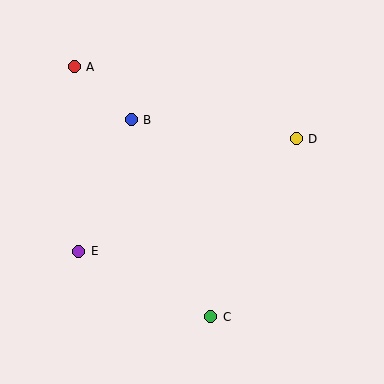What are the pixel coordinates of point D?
Point D is at (296, 139).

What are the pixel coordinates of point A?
Point A is at (74, 67).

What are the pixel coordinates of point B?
Point B is at (131, 120).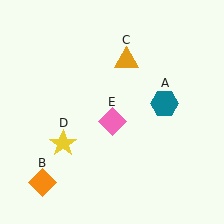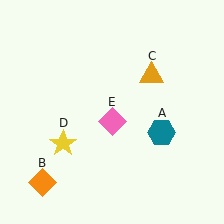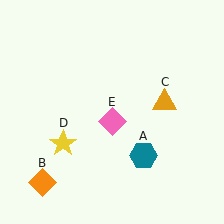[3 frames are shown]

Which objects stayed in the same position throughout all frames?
Orange diamond (object B) and yellow star (object D) and pink diamond (object E) remained stationary.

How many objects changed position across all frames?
2 objects changed position: teal hexagon (object A), orange triangle (object C).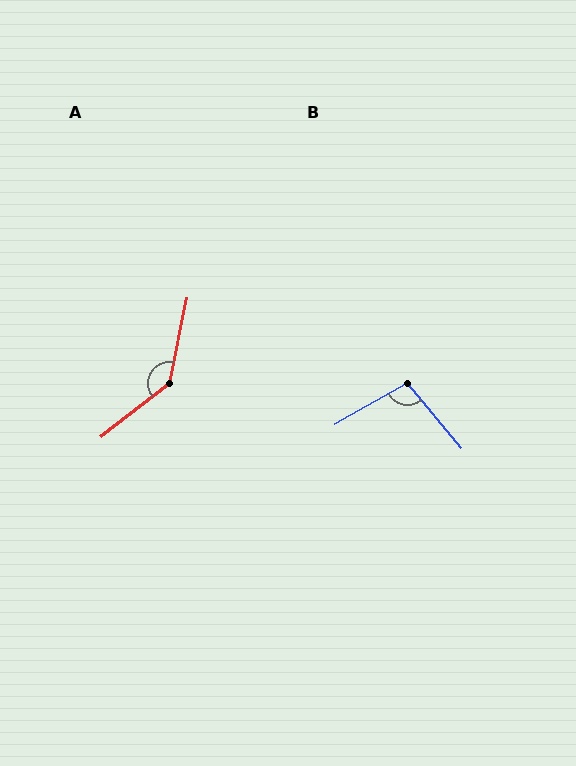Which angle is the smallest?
B, at approximately 100 degrees.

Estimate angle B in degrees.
Approximately 100 degrees.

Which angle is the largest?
A, at approximately 140 degrees.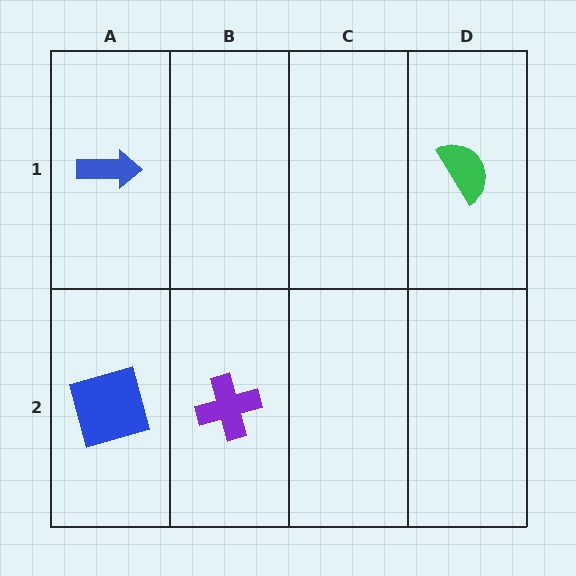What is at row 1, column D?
A green semicircle.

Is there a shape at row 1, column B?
No, that cell is empty.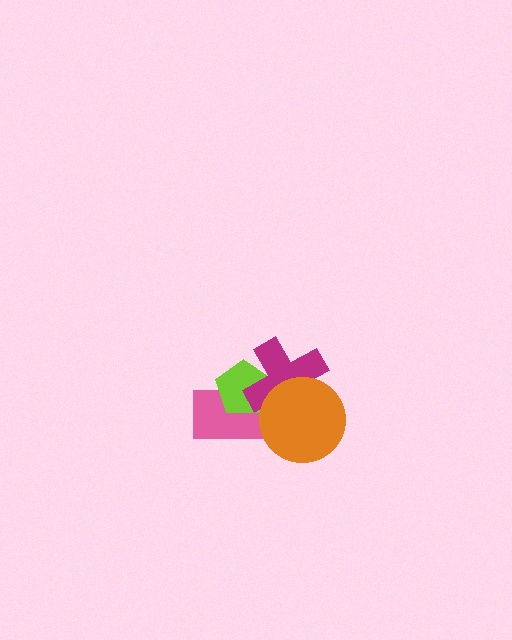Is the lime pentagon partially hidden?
Yes, it is partially covered by another shape.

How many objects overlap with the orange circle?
2 objects overlap with the orange circle.